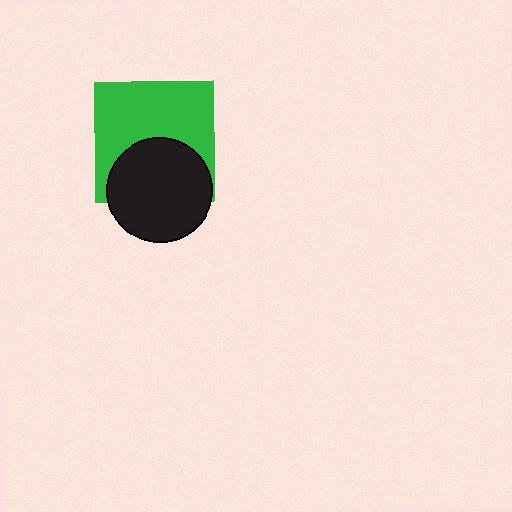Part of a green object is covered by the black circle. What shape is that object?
It is a square.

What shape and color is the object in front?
The object in front is a black circle.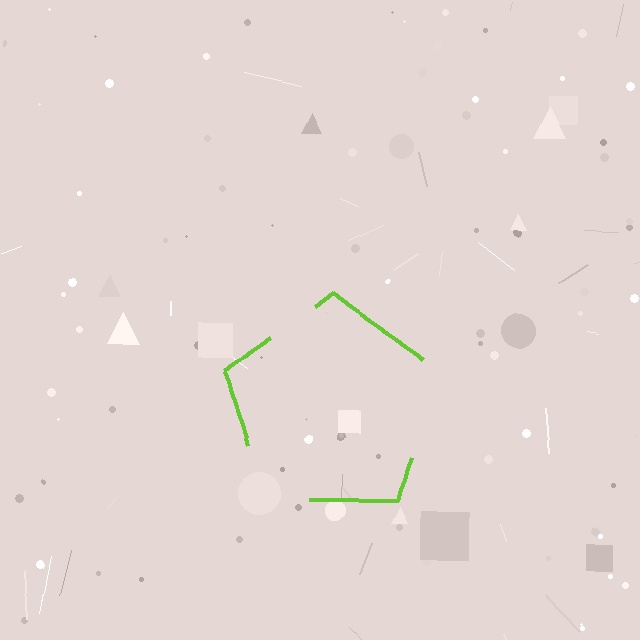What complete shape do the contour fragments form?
The contour fragments form a pentagon.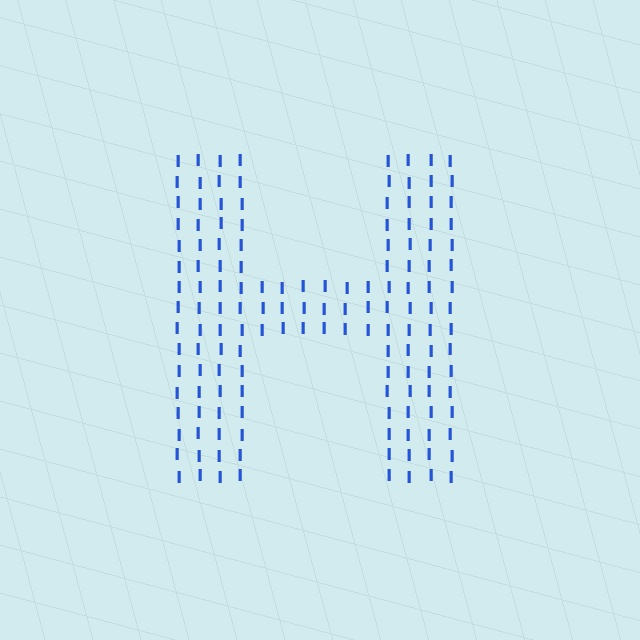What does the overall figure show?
The overall figure shows the letter H.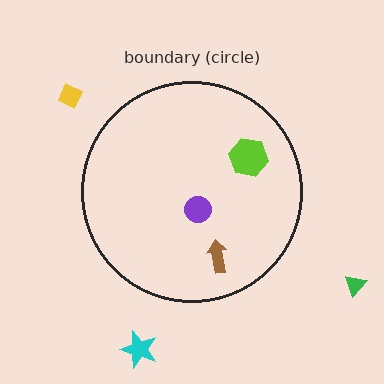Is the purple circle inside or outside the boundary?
Inside.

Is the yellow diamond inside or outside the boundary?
Outside.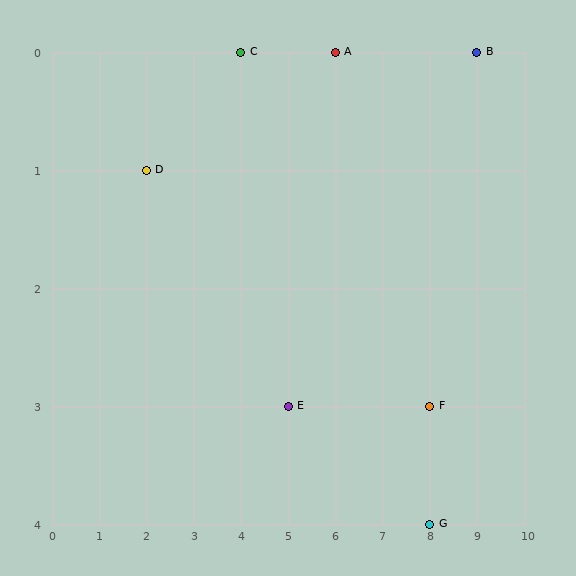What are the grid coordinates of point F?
Point F is at grid coordinates (8, 3).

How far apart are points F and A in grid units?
Points F and A are 2 columns and 3 rows apart (about 3.6 grid units diagonally).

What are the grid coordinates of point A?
Point A is at grid coordinates (6, 0).